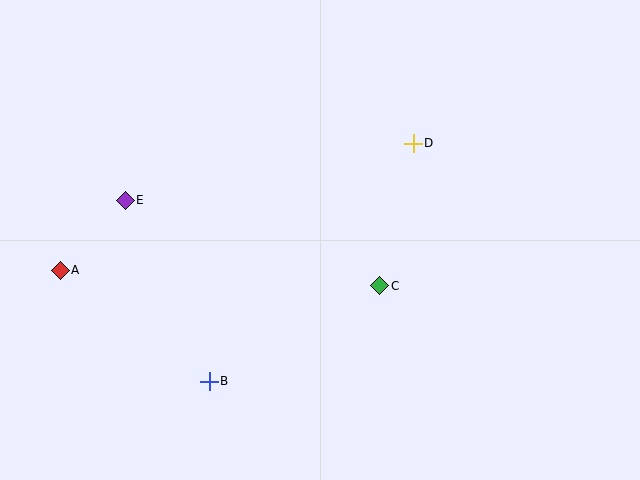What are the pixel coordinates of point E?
Point E is at (125, 200).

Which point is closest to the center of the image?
Point C at (380, 286) is closest to the center.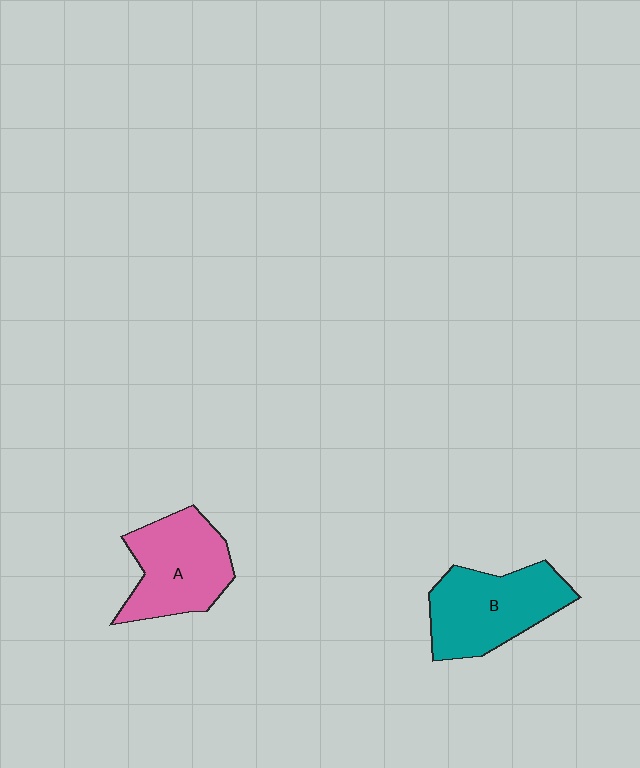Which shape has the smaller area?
Shape A (pink).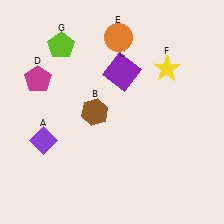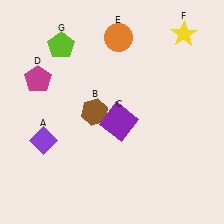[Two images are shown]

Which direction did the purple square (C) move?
The purple square (C) moved down.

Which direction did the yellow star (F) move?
The yellow star (F) moved up.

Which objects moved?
The objects that moved are: the purple square (C), the yellow star (F).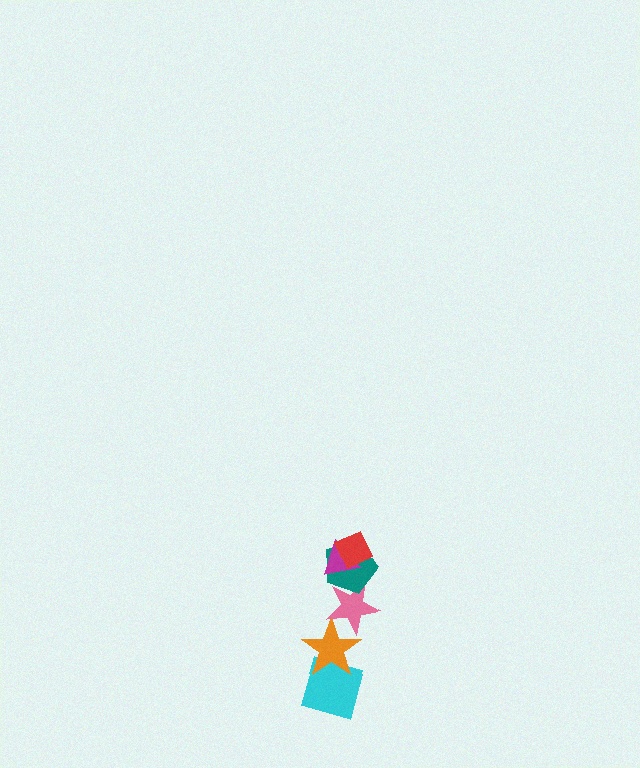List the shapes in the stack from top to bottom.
From top to bottom: the red diamond, the magenta triangle, the teal pentagon, the pink star, the orange star, the cyan diamond.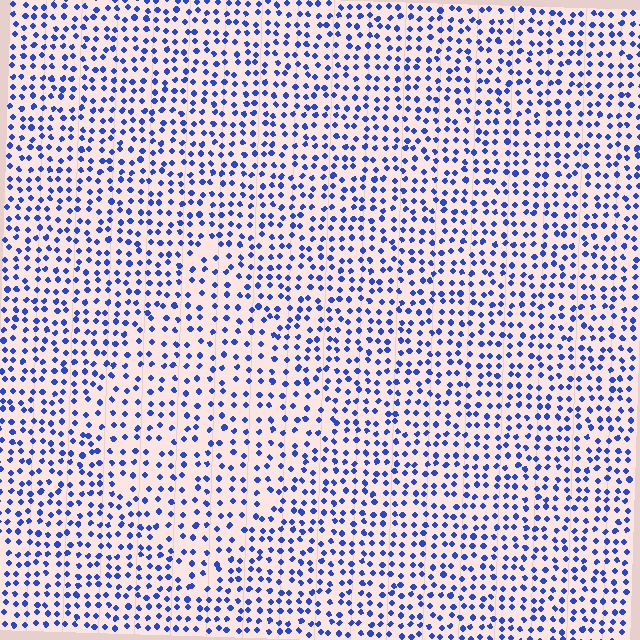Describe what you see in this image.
The image contains small blue elements arranged at two different densities. A diamond-shaped region is visible where the elements are less densely packed than the surrounding area.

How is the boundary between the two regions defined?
The boundary is defined by a change in element density (approximately 1.4x ratio). All elements are the same color, size, and shape.